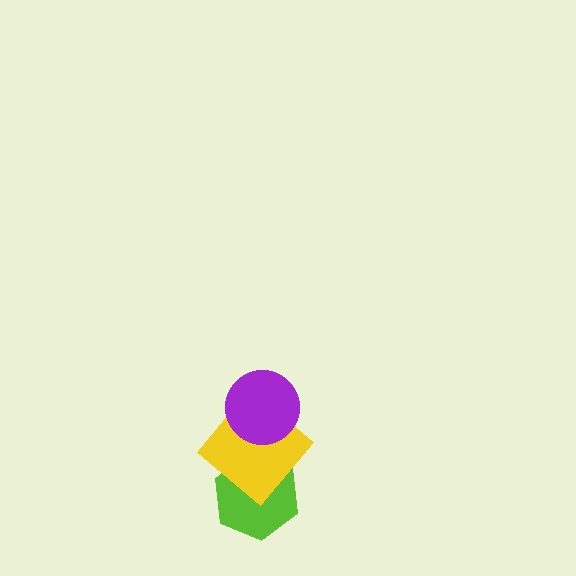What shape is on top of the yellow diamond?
The purple circle is on top of the yellow diamond.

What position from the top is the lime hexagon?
The lime hexagon is 3rd from the top.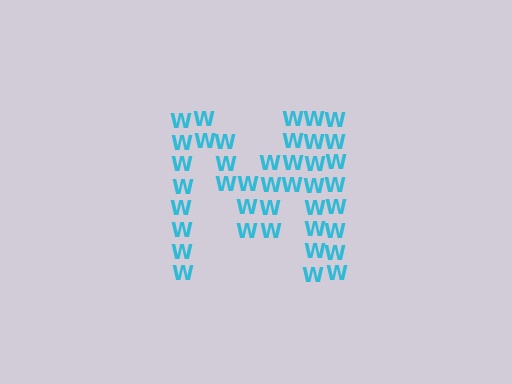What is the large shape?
The large shape is the letter M.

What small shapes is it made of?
It is made of small letter W's.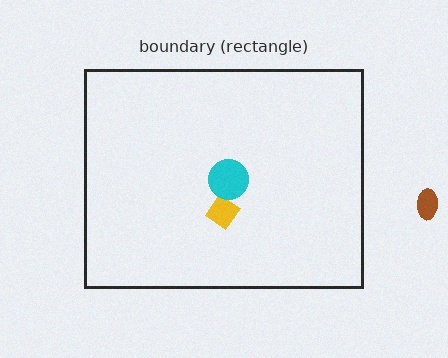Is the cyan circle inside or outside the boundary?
Inside.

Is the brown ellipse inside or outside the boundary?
Outside.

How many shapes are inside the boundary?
2 inside, 1 outside.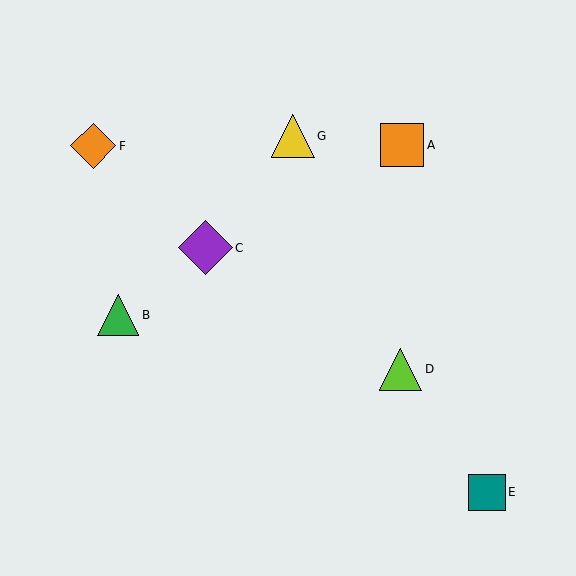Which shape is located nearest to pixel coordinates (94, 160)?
The orange diamond (labeled F) at (93, 146) is nearest to that location.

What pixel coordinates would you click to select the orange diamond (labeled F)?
Click at (93, 146) to select the orange diamond F.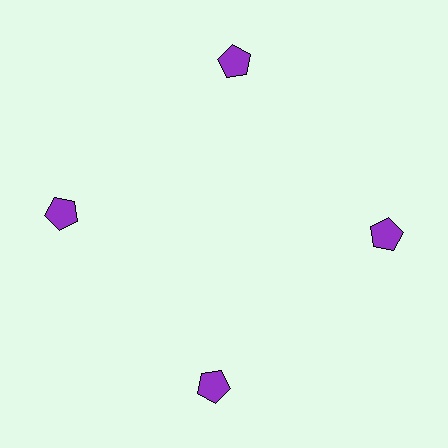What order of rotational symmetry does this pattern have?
This pattern has 4-fold rotational symmetry.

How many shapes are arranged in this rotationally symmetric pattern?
There are 4 shapes, arranged in 4 groups of 1.